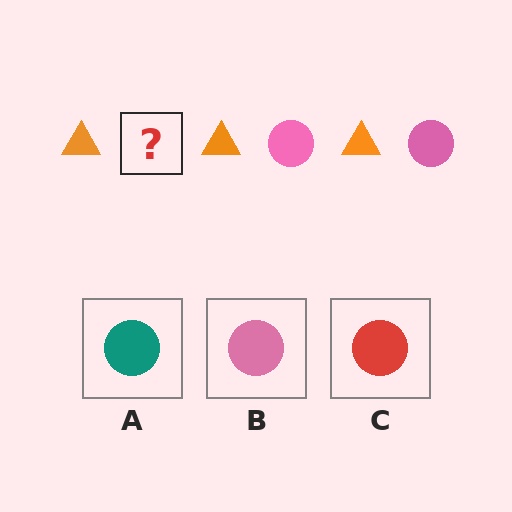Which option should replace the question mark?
Option B.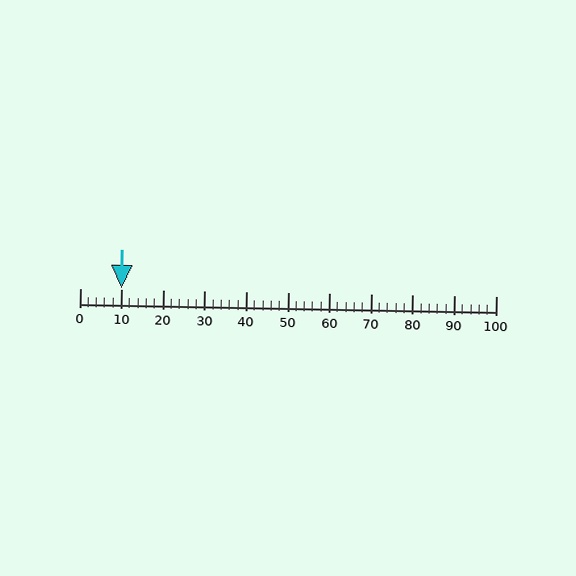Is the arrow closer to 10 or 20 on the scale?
The arrow is closer to 10.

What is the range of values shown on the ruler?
The ruler shows values from 0 to 100.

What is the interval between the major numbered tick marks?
The major tick marks are spaced 10 units apart.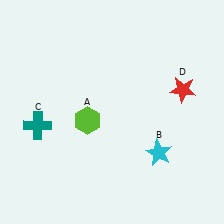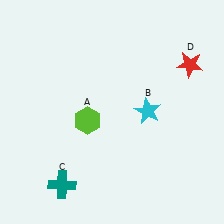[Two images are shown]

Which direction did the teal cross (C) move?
The teal cross (C) moved down.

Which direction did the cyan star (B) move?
The cyan star (B) moved up.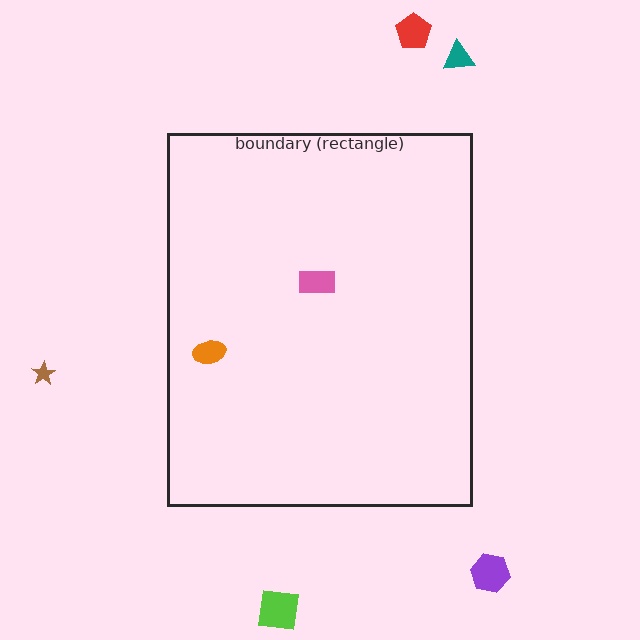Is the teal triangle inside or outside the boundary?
Outside.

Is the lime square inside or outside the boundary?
Outside.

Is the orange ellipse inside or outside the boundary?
Inside.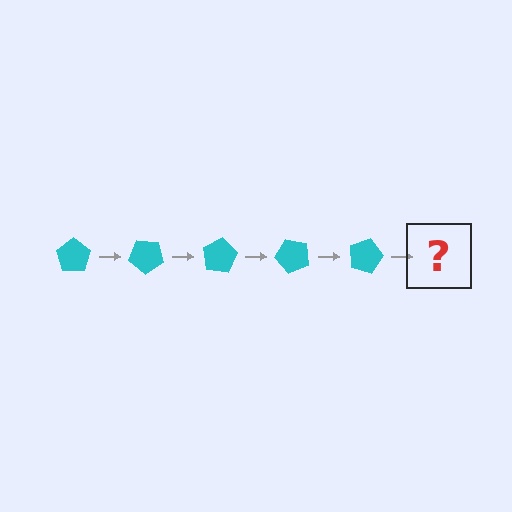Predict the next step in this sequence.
The next step is a cyan pentagon rotated 200 degrees.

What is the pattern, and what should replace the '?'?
The pattern is that the pentagon rotates 40 degrees each step. The '?' should be a cyan pentagon rotated 200 degrees.